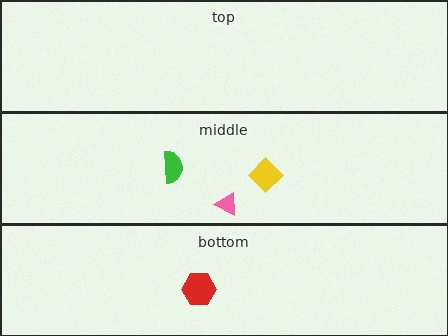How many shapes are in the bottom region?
1.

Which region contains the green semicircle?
The middle region.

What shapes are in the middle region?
The pink triangle, the green semicircle, the yellow diamond.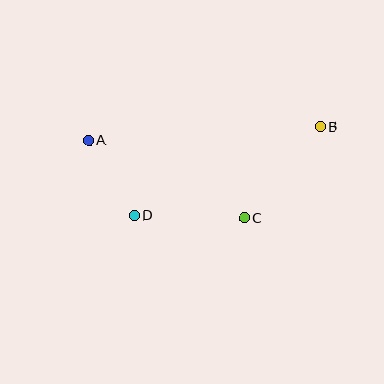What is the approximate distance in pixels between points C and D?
The distance between C and D is approximately 110 pixels.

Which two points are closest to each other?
Points A and D are closest to each other.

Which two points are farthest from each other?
Points A and B are farthest from each other.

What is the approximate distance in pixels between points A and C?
The distance between A and C is approximately 174 pixels.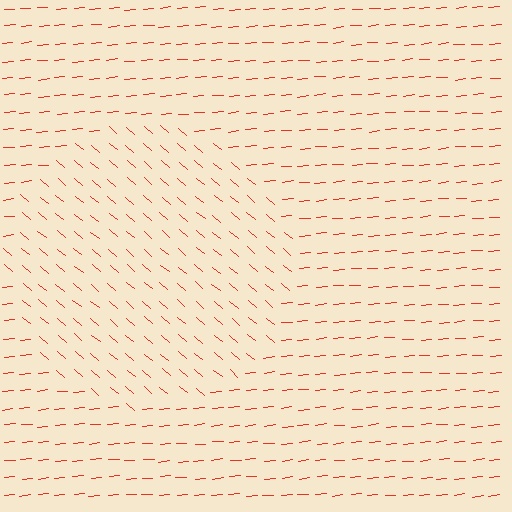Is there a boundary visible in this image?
Yes, there is a texture boundary formed by a change in line orientation.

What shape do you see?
I see a circle.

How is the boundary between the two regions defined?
The boundary is defined purely by a change in line orientation (approximately 45 degrees difference). All lines are the same color and thickness.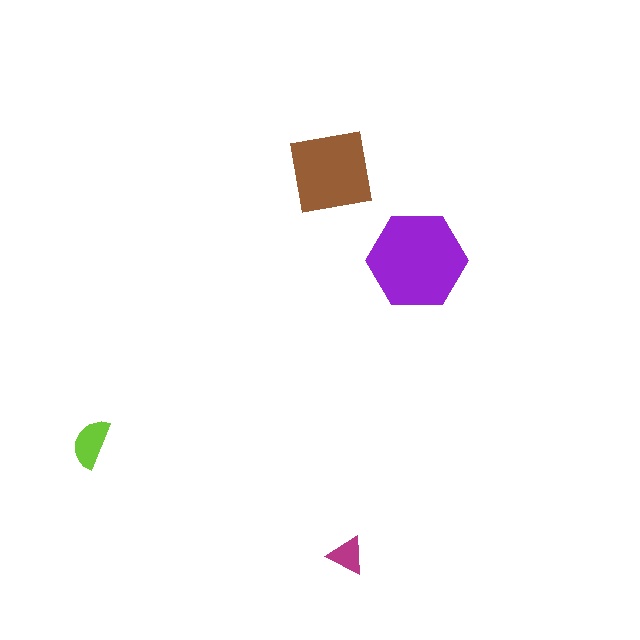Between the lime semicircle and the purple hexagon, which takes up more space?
The purple hexagon.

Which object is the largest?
The purple hexagon.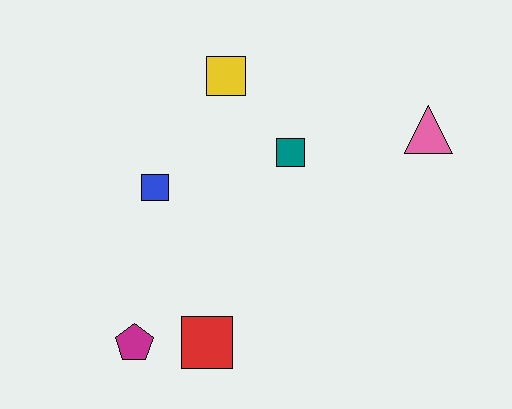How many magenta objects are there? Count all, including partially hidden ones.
There is 1 magenta object.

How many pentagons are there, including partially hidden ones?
There is 1 pentagon.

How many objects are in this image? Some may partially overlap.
There are 6 objects.